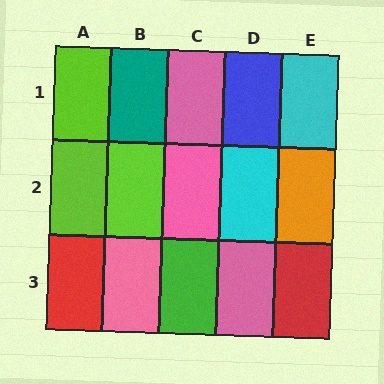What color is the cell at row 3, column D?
Pink.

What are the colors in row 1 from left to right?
Lime, teal, pink, blue, cyan.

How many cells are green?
1 cell is green.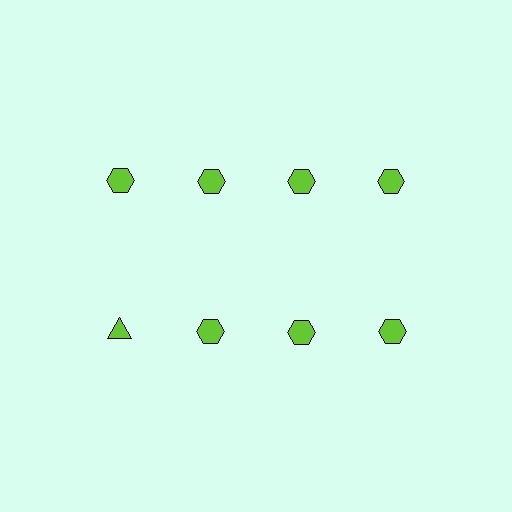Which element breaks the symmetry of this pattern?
The lime triangle in the second row, leftmost column breaks the symmetry. All other shapes are lime hexagons.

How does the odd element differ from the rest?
It has a different shape: triangle instead of hexagon.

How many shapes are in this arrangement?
There are 8 shapes arranged in a grid pattern.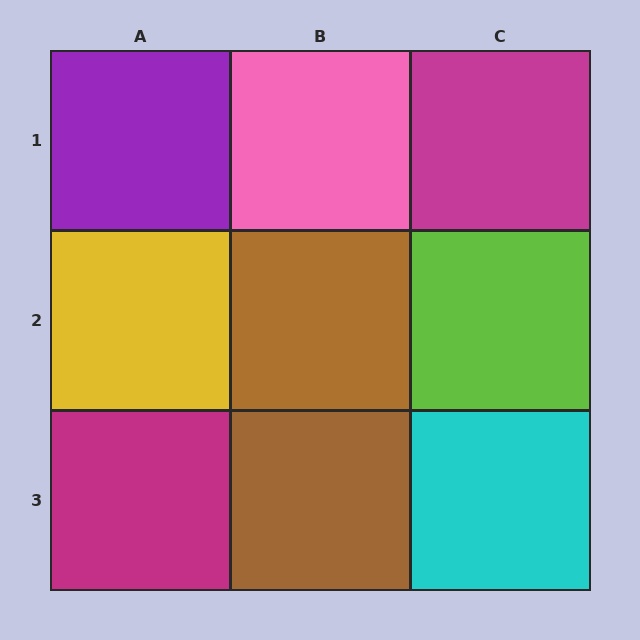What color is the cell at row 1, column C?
Magenta.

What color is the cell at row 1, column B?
Pink.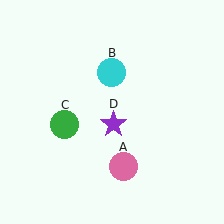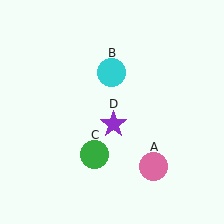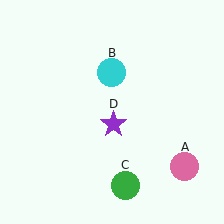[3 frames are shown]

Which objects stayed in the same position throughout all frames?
Cyan circle (object B) and purple star (object D) remained stationary.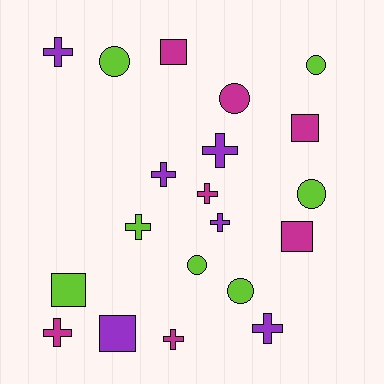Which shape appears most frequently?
Cross, with 9 objects.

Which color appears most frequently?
Magenta, with 7 objects.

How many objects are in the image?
There are 20 objects.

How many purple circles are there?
There are no purple circles.